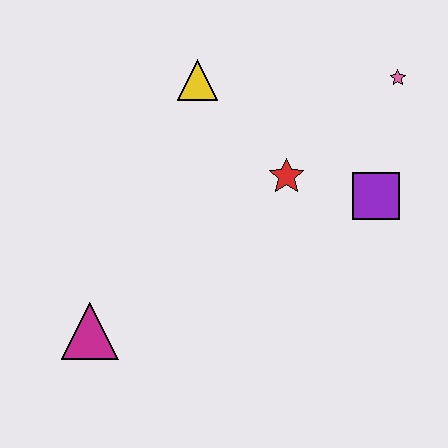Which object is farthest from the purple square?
The magenta triangle is farthest from the purple square.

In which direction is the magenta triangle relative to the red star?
The magenta triangle is to the left of the red star.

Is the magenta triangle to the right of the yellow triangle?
No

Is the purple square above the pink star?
No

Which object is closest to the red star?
The purple square is closest to the red star.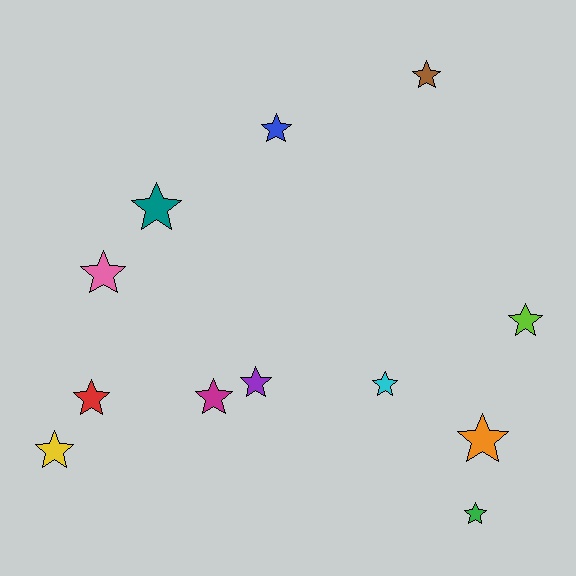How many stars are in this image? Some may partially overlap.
There are 12 stars.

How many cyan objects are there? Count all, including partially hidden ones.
There is 1 cyan object.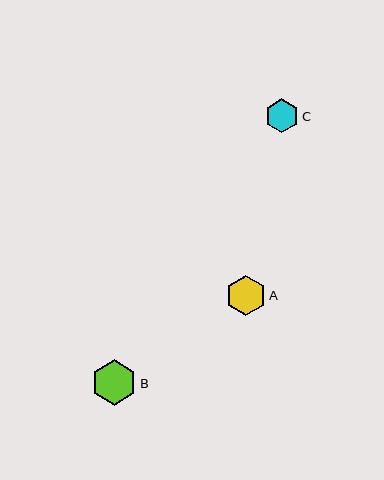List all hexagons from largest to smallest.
From largest to smallest: B, A, C.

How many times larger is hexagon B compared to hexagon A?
Hexagon B is approximately 1.1 times the size of hexagon A.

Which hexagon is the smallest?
Hexagon C is the smallest with a size of approximately 34 pixels.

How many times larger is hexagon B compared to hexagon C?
Hexagon B is approximately 1.3 times the size of hexagon C.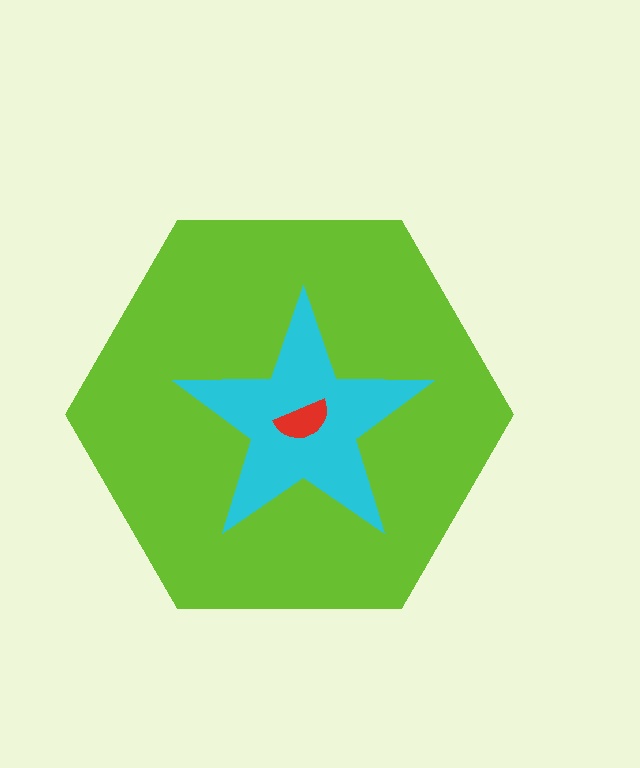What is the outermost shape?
The lime hexagon.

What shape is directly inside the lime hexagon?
The cyan star.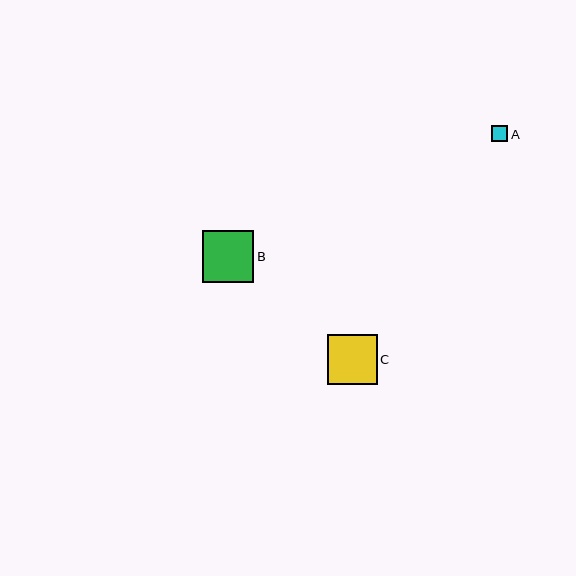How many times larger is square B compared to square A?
Square B is approximately 3.2 times the size of square A.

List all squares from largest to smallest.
From largest to smallest: B, C, A.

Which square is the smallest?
Square A is the smallest with a size of approximately 16 pixels.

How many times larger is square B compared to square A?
Square B is approximately 3.2 times the size of square A.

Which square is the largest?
Square B is the largest with a size of approximately 51 pixels.